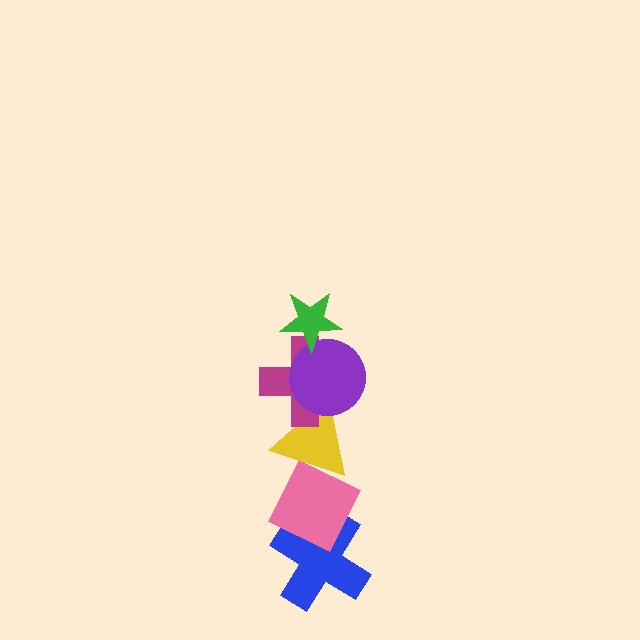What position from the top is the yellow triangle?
The yellow triangle is 4th from the top.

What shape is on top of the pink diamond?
The yellow triangle is on top of the pink diamond.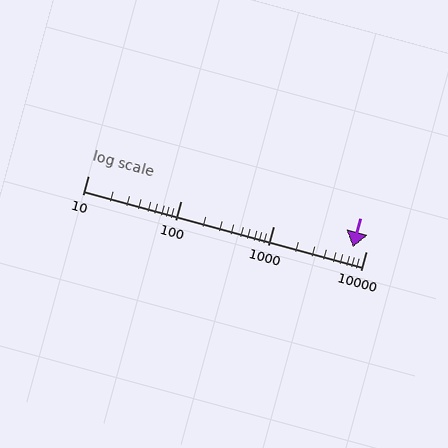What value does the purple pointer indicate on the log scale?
The pointer indicates approximately 7300.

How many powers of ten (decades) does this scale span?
The scale spans 3 decades, from 10 to 10000.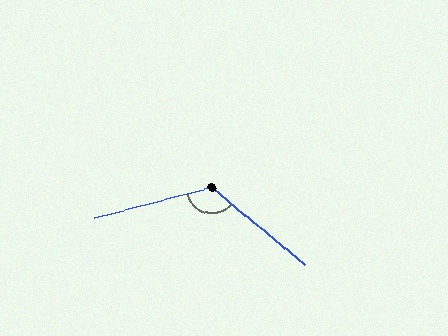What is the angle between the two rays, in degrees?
Approximately 125 degrees.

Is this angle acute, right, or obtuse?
It is obtuse.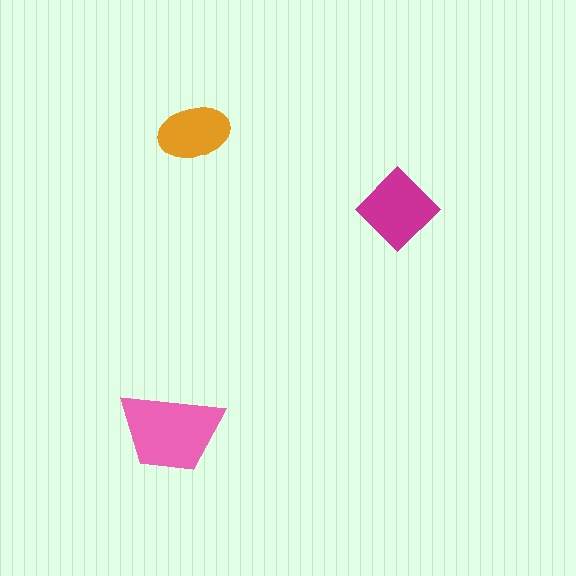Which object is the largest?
The pink trapezoid.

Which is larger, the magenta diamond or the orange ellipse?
The magenta diamond.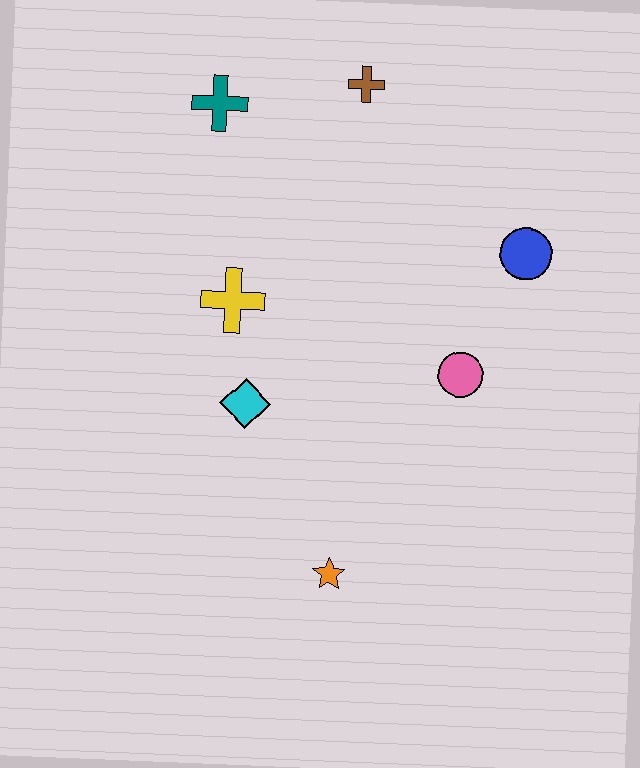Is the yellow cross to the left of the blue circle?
Yes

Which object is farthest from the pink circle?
The teal cross is farthest from the pink circle.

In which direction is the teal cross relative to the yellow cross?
The teal cross is above the yellow cross.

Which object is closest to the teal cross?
The brown cross is closest to the teal cross.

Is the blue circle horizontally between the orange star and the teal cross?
No